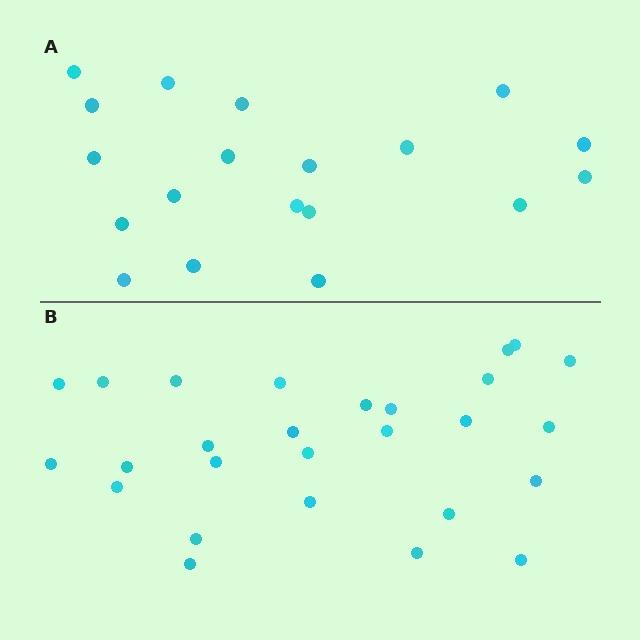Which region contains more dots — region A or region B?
Region B (the bottom region) has more dots.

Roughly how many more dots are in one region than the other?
Region B has roughly 8 or so more dots than region A.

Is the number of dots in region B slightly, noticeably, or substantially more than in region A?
Region B has noticeably more, but not dramatically so. The ratio is roughly 1.4 to 1.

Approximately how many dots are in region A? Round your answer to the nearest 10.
About 20 dots. (The exact count is 19, which rounds to 20.)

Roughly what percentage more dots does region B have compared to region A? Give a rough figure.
About 40% more.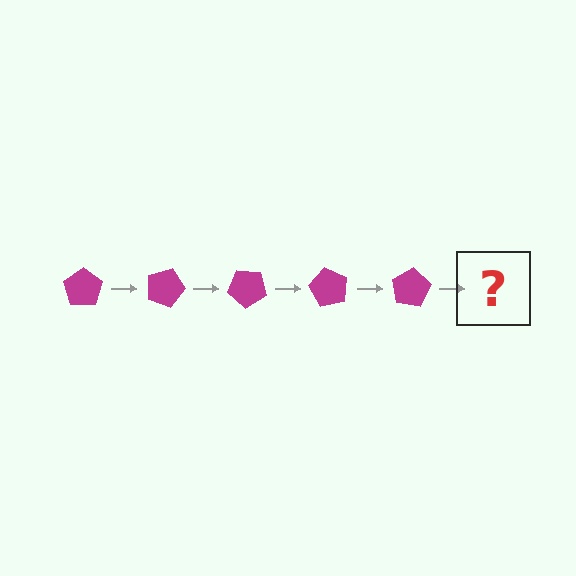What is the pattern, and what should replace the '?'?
The pattern is that the pentagon rotates 20 degrees each step. The '?' should be a magenta pentagon rotated 100 degrees.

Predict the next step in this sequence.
The next step is a magenta pentagon rotated 100 degrees.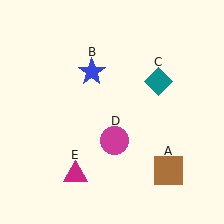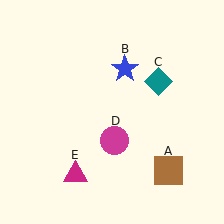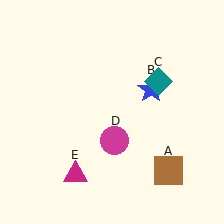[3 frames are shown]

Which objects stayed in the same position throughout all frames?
Brown square (object A) and teal diamond (object C) and magenta circle (object D) and magenta triangle (object E) remained stationary.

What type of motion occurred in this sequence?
The blue star (object B) rotated clockwise around the center of the scene.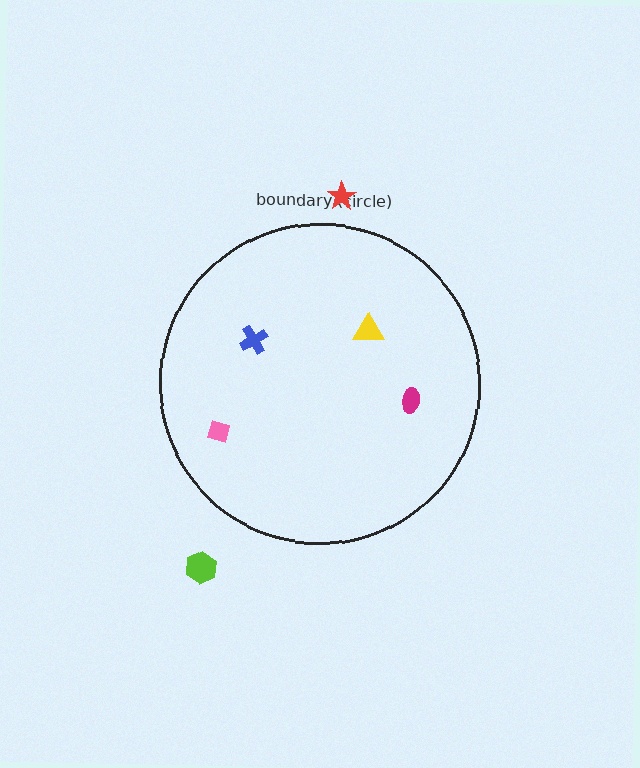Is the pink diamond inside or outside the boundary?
Inside.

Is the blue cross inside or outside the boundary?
Inside.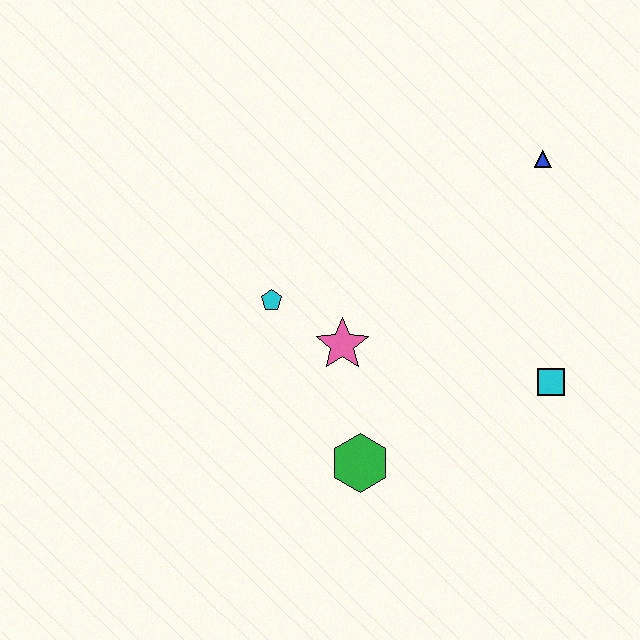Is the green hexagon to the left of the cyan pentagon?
No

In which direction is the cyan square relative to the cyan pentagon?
The cyan square is to the right of the cyan pentagon.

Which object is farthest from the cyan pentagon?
The blue triangle is farthest from the cyan pentagon.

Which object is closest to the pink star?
The cyan pentagon is closest to the pink star.